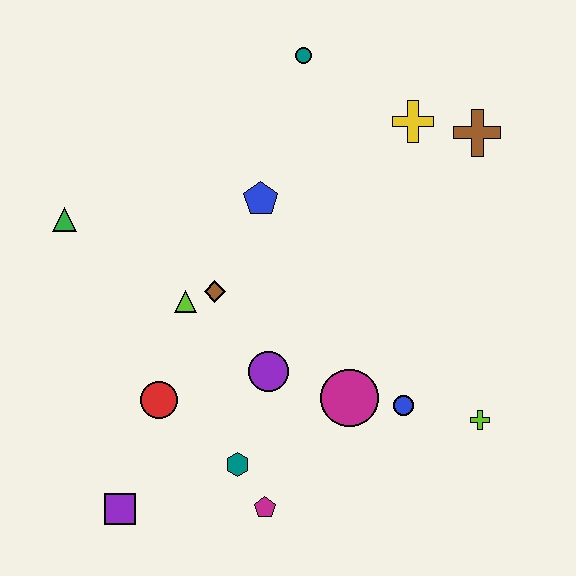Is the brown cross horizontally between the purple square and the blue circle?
No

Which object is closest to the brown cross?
The yellow cross is closest to the brown cross.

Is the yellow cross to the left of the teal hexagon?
No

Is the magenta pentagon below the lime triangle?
Yes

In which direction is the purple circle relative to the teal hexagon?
The purple circle is above the teal hexagon.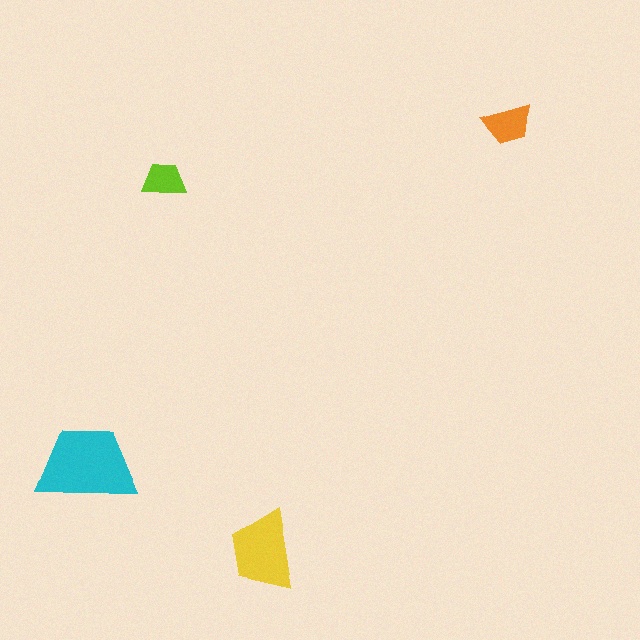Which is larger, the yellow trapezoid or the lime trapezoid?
The yellow one.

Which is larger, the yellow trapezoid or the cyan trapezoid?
The cyan one.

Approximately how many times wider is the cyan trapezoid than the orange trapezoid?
About 2 times wider.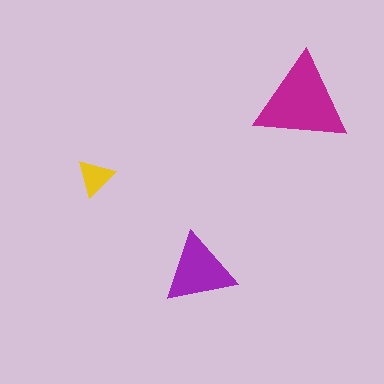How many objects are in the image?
There are 3 objects in the image.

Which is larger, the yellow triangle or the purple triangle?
The purple one.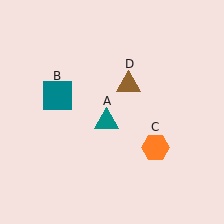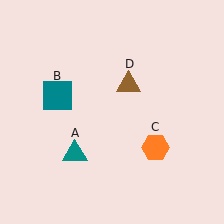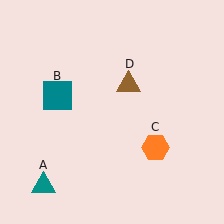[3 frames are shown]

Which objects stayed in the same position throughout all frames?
Teal square (object B) and orange hexagon (object C) and brown triangle (object D) remained stationary.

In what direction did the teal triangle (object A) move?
The teal triangle (object A) moved down and to the left.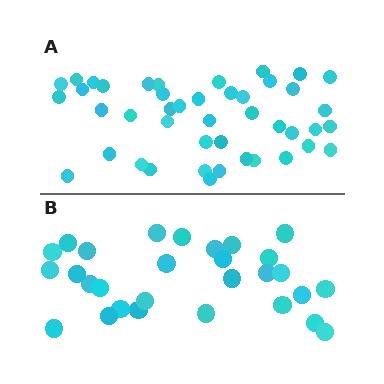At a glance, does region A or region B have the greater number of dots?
Region A (the top region) has more dots.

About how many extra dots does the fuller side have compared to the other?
Region A has approximately 15 more dots than region B.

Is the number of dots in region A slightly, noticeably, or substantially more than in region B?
Region A has substantially more. The ratio is roughly 1.5 to 1.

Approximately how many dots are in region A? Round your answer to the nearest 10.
About 40 dots. (The exact count is 44, which rounds to 40.)